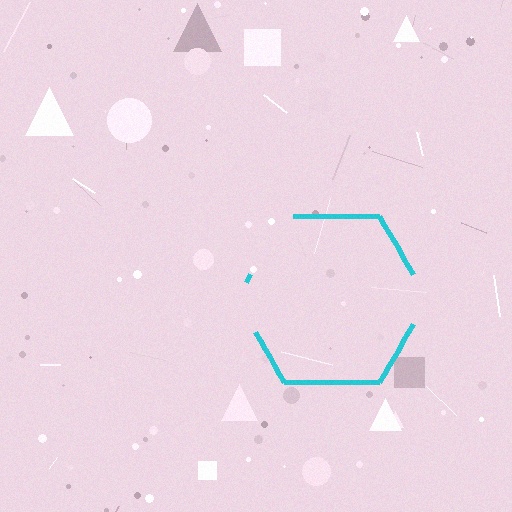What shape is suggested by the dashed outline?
The dashed outline suggests a hexagon.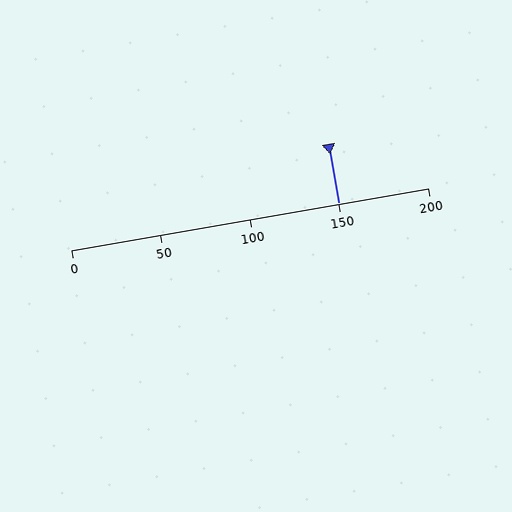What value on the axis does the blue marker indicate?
The marker indicates approximately 150.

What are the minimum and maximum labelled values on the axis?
The axis runs from 0 to 200.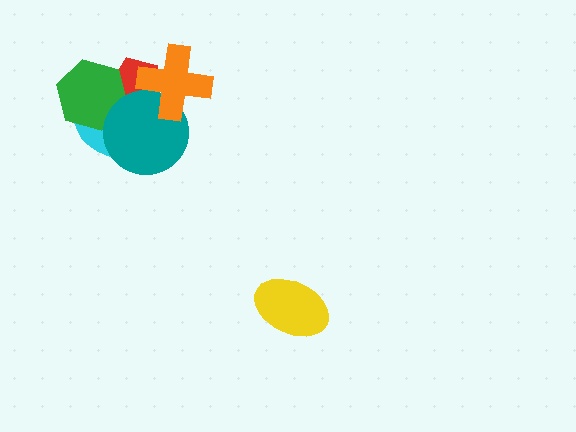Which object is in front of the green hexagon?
The teal circle is in front of the green hexagon.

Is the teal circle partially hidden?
Yes, it is partially covered by another shape.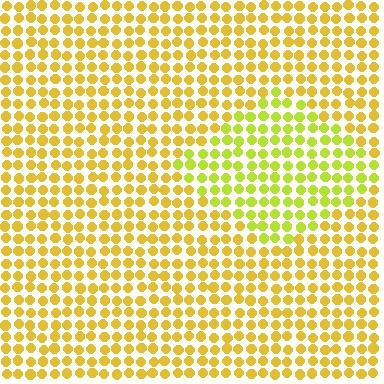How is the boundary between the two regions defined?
The boundary is defined purely by a slight shift in hue (about 28 degrees). Spacing, size, and orientation are identical on both sides.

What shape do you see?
I see a diamond.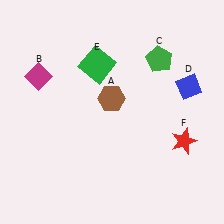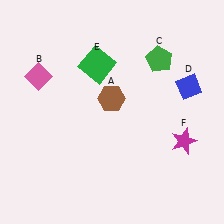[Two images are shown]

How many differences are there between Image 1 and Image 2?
There are 2 differences between the two images.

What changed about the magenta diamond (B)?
In Image 1, B is magenta. In Image 2, it changed to pink.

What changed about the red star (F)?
In Image 1, F is red. In Image 2, it changed to magenta.